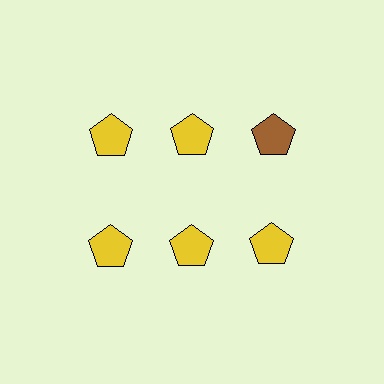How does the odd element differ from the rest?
It has a different color: brown instead of yellow.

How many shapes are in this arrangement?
There are 6 shapes arranged in a grid pattern.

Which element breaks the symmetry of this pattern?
The brown pentagon in the top row, center column breaks the symmetry. All other shapes are yellow pentagons.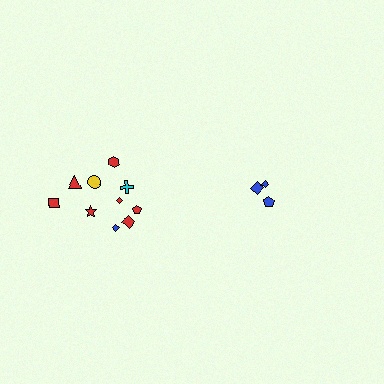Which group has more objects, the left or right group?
The left group.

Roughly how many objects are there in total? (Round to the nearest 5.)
Roughly 15 objects in total.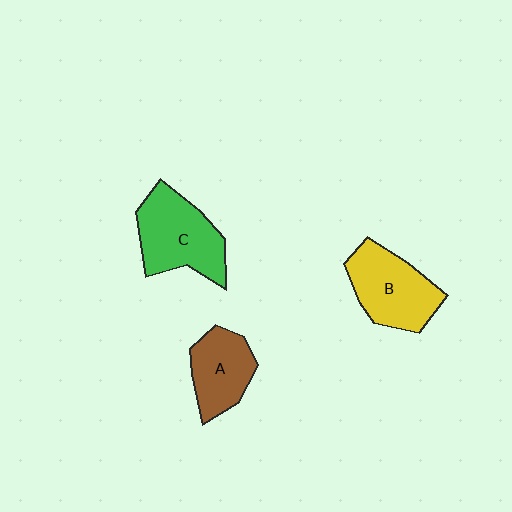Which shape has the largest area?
Shape C (green).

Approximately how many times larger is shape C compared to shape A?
Approximately 1.4 times.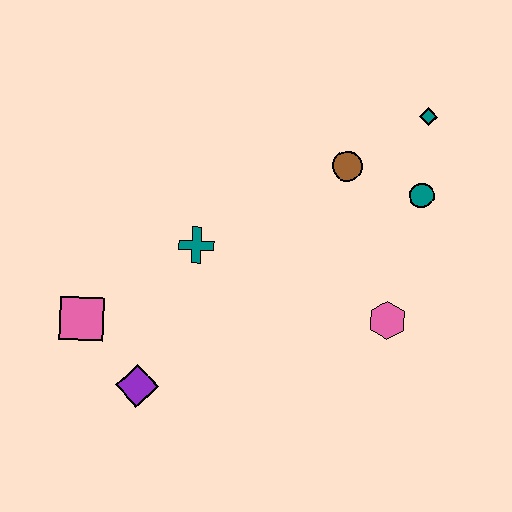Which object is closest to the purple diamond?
The pink square is closest to the purple diamond.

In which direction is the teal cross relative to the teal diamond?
The teal cross is to the left of the teal diamond.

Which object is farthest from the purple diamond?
The teal diamond is farthest from the purple diamond.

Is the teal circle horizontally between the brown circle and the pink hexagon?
No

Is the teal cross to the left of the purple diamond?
No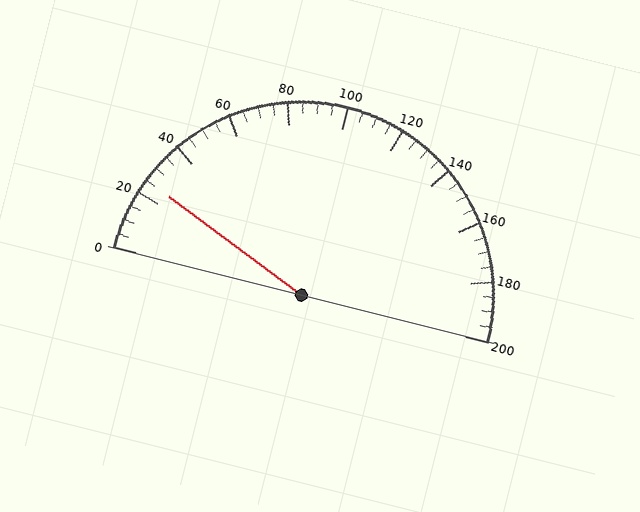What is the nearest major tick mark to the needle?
The nearest major tick mark is 20.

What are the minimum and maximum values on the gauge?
The gauge ranges from 0 to 200.